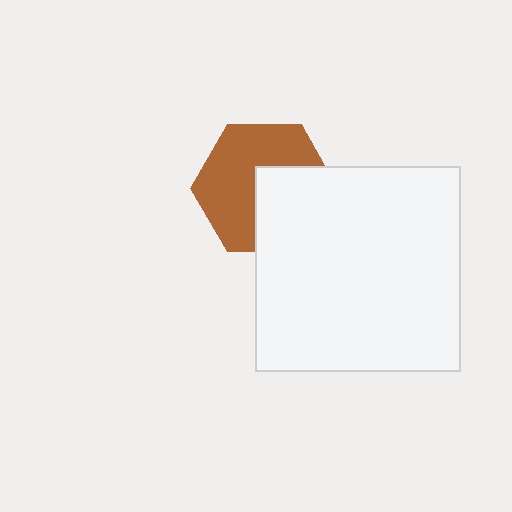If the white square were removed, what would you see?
You would see the complete brown hexagon.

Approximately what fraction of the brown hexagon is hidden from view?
Roughly 41% of the brown hexagon is hidden behind the white square.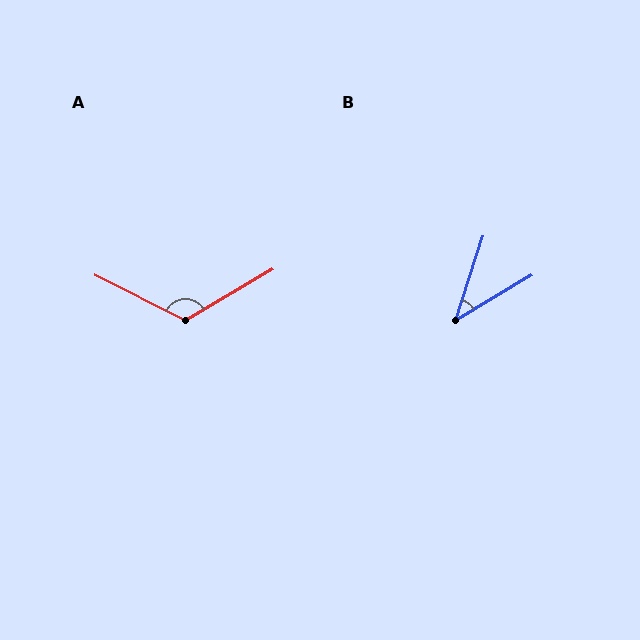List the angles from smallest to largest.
B (41°), A (123°).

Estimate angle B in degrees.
Approximately 41 degrees.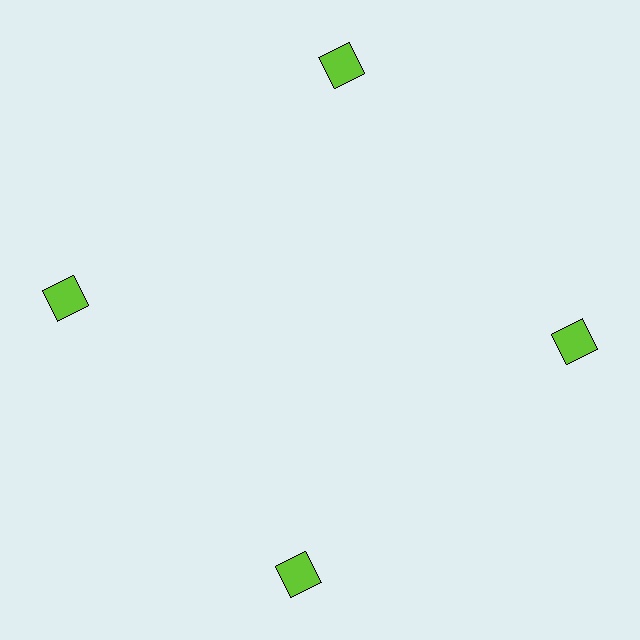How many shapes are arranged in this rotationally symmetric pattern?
There are 4 shapes, arranged in 4 groups of 1.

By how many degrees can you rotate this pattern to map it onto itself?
The pattern maps onto itself every 90 degrees of rotation.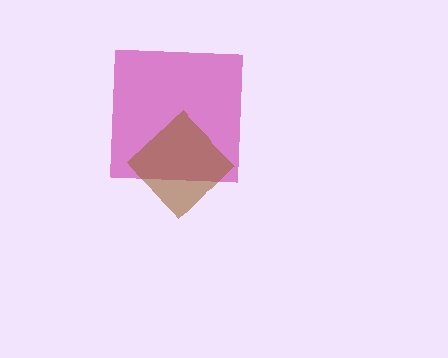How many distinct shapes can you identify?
There are 2 distinct shapes: a magenta square, a brown diamond.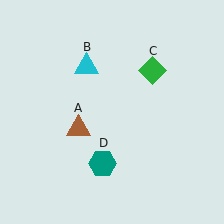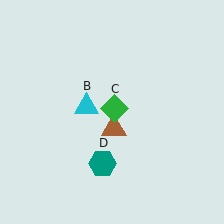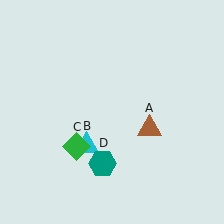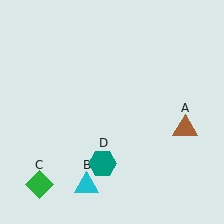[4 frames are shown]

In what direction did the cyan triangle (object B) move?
The cyan triangle (object B) moved down.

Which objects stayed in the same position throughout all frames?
Teal hexagon (object D) remained stationary.